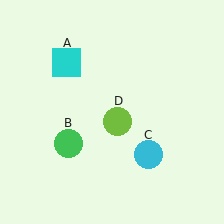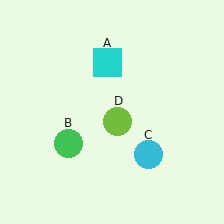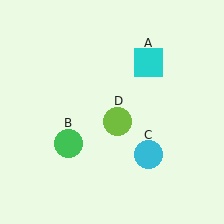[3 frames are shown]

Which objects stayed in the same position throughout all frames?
Green circle (object B) and cyan circle (object C) and lime circle (object D) remained stationary.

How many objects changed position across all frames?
1 object changed position: cyan square (object A).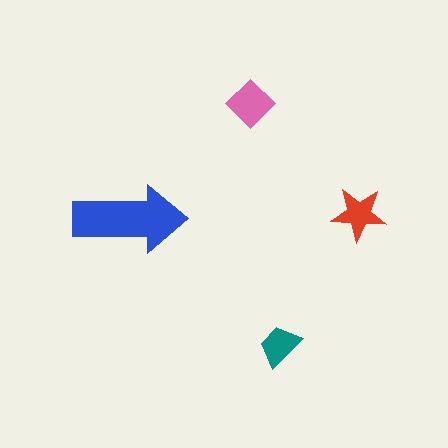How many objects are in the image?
There are 4 objects in the image.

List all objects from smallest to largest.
The teal trapezoid, the red star, the pink diamond, the blue arrow.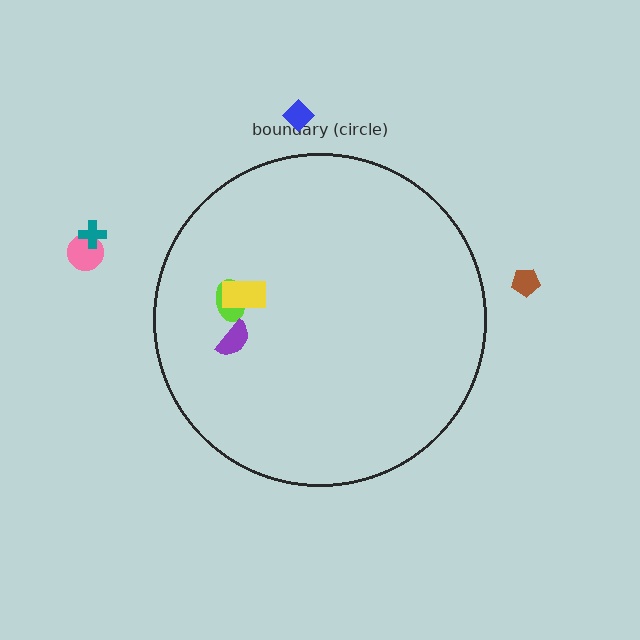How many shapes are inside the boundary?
3 inside, 4 outside.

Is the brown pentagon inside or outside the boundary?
Outside.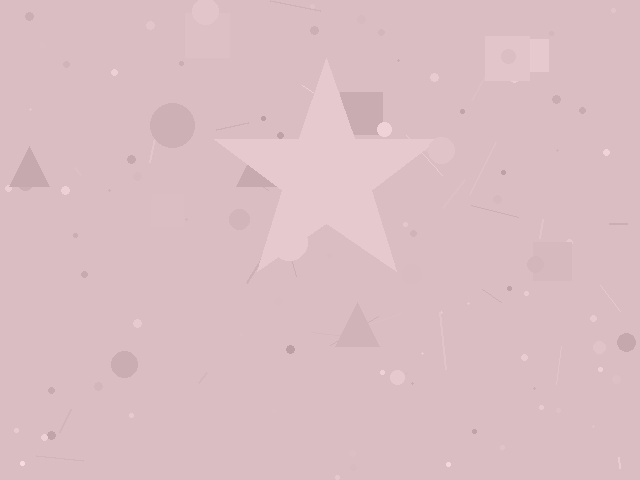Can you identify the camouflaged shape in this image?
The camouflaged shape is a star.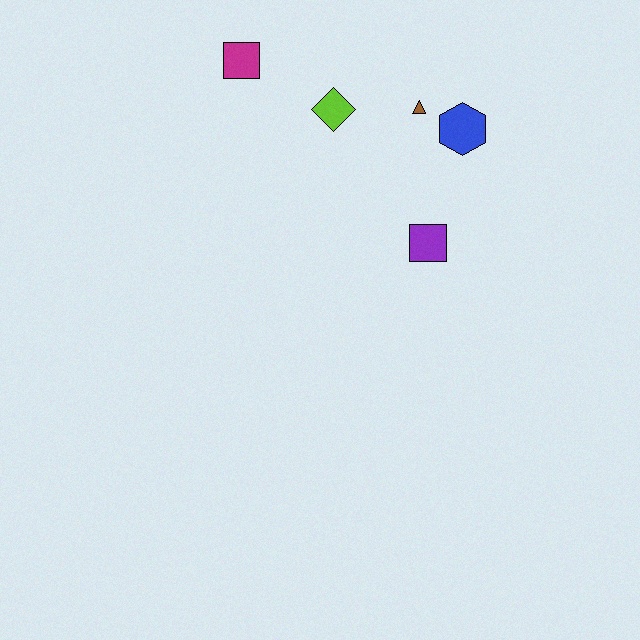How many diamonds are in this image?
There is 1 diamond.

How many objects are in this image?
There are 5 objects.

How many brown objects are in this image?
There is 1 brown object.